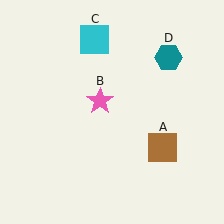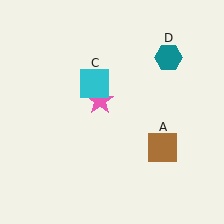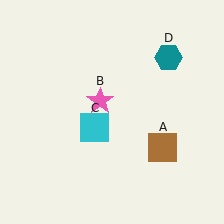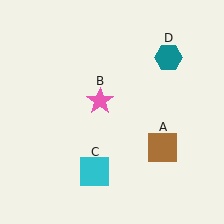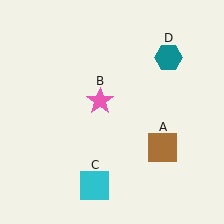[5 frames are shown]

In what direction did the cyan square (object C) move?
The cyan square (object C) moved down.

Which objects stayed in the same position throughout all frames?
Brown square (object A) and pink star (object B) and teal hexagon (object D) remained stationary.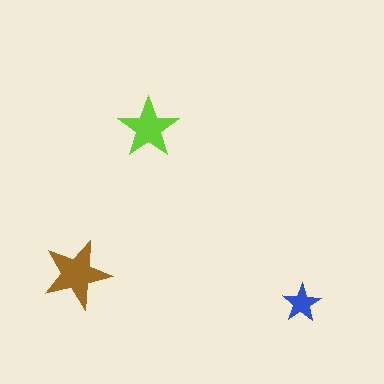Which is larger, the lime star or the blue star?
The lime one.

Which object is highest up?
The lime star is topmost.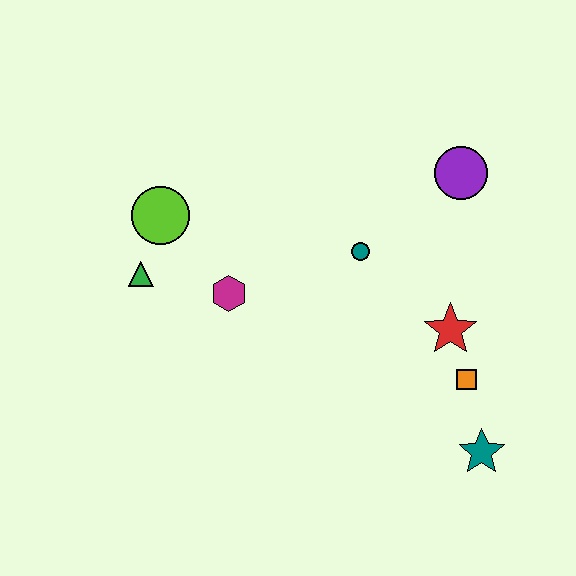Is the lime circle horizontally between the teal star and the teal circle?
No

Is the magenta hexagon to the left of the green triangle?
No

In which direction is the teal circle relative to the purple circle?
The teal circle is to the left of the purple circle.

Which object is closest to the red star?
The orange square is closest to the red star.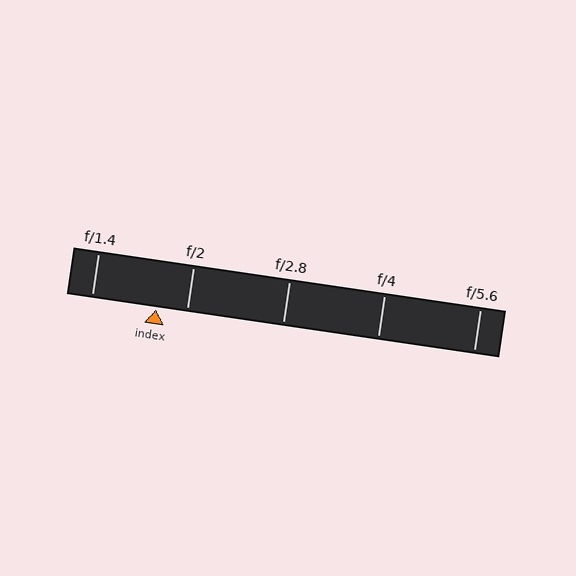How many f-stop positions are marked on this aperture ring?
There are 5 f-stop positions marked.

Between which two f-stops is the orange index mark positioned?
The index mark is between f/1.4 and f/2.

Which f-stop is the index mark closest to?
The index mark is closest to f/2.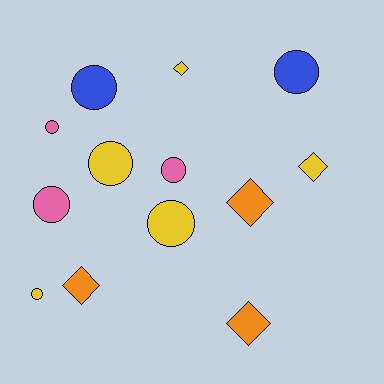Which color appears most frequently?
Yellow, with 5 objects.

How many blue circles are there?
There are 2 blue circles.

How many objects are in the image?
There are 13 objects.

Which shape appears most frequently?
Circle, with 8 objects.